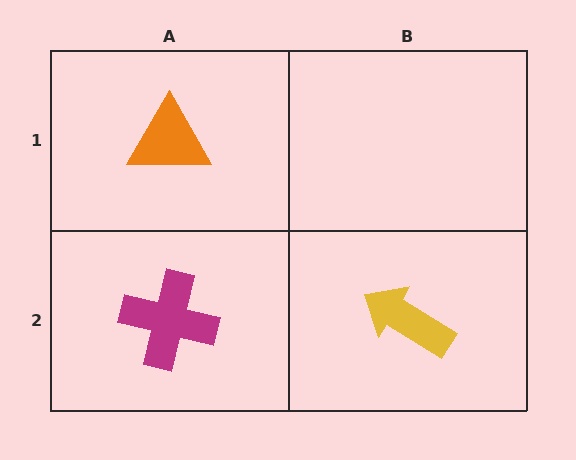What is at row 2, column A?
A magenta cross.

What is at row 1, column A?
An orange triangle.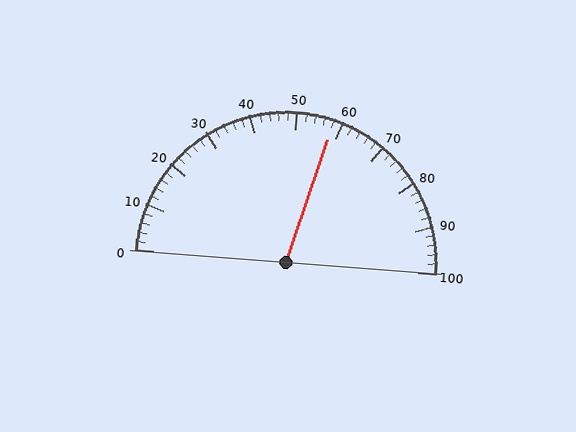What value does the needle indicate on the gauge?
The needle indicates approximately 58.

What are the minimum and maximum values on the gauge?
The gauge ranges from 0 to 100.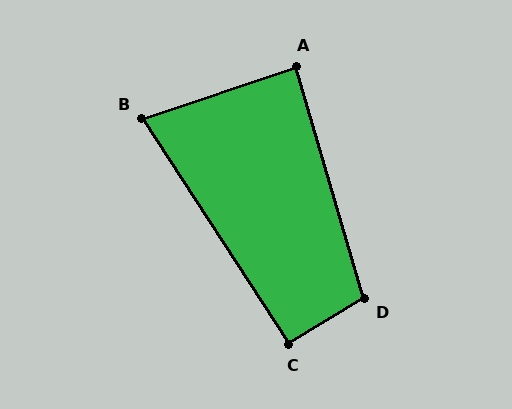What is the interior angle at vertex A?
Approximately 88 degrees (approximately right).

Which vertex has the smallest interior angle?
B, at approximately 75 degrees.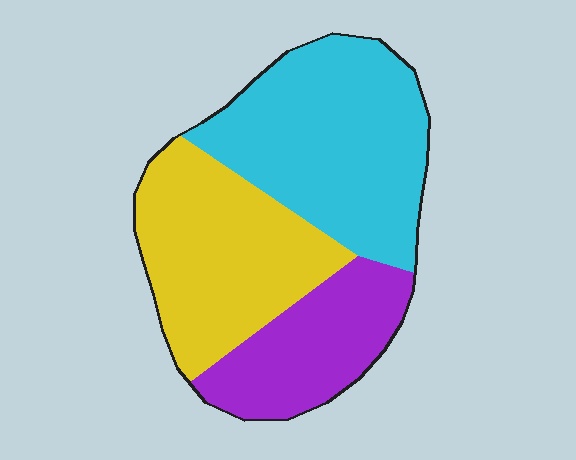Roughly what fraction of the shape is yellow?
Yellow covers about 35% of the shape.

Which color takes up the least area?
Purple, at roughly 25%.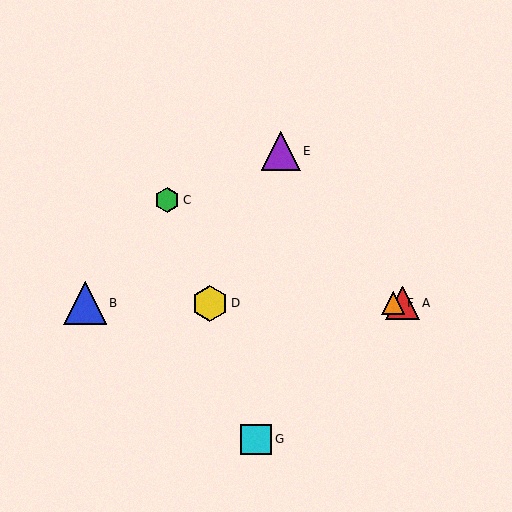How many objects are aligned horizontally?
4 objects (A, B, D, F) are aligned horizontally.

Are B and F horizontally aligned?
Yes, both are at y≈303.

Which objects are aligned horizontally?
Objects A, B, D, F are aligned horizontally.